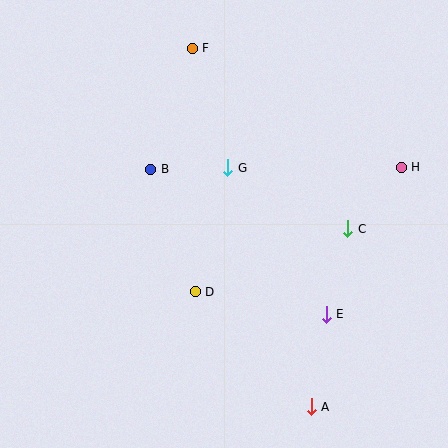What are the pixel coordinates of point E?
Point E is at (326, 314).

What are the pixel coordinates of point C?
Point C is at (348, 229).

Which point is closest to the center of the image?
Point G at (228, 168) is closest to the center.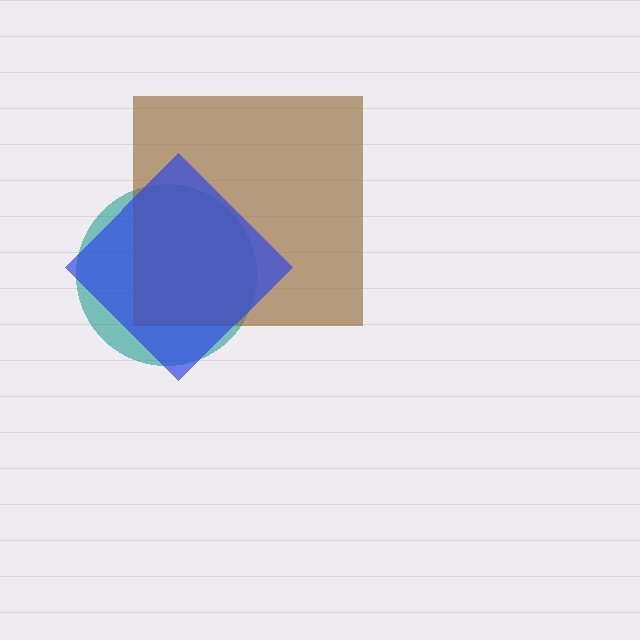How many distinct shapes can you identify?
There are 3 distinct shapes: a teal circle, a brown square, a blue diamond.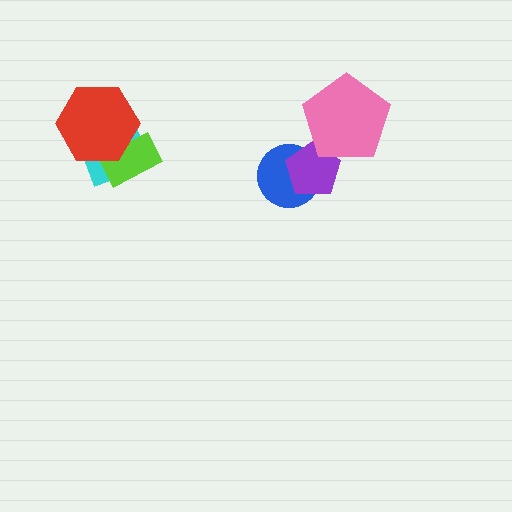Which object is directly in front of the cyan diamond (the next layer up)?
The lime rectangle is directly in front of the cyan diamond.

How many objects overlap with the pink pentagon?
1 object overlaps with the pink pentagon.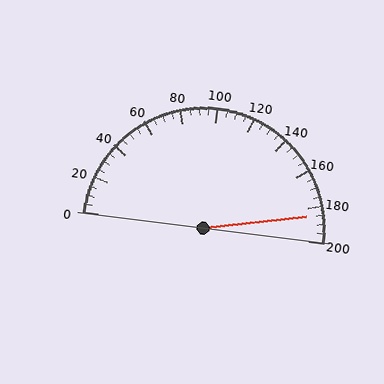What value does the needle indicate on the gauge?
The needle indicates approximately 185.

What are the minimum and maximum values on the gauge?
The gauge ranges from 0 to 200.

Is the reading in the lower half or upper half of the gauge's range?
The reading is in the upper half of the range (0 to 200).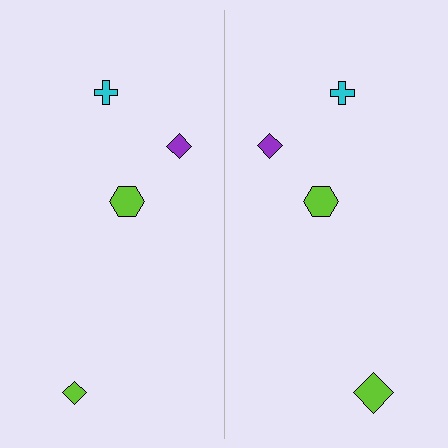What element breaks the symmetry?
The lime diamond on the right side has a different size than its mirror counterpart.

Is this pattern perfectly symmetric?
No, the pattern is not perfectly symmetric. The lime diamond on the right side has a different size than its mirror counterpart.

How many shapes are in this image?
There are 8 shapes in this image.